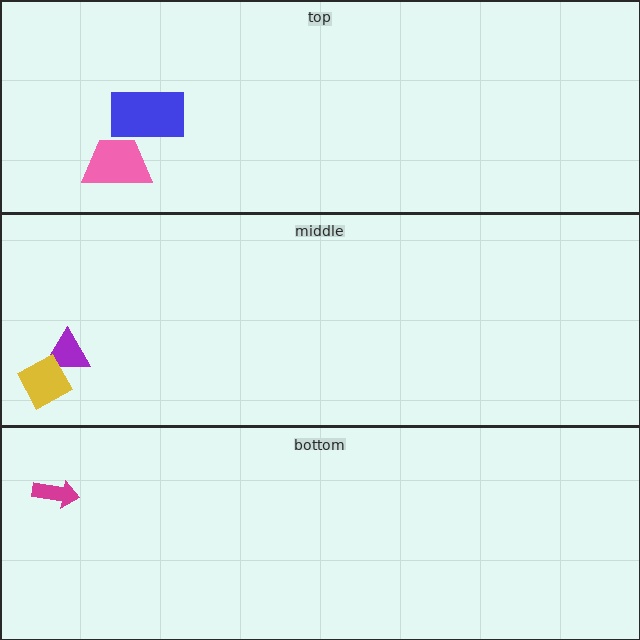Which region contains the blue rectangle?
The top region.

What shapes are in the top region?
The pink trapezoid, the blue rectangle.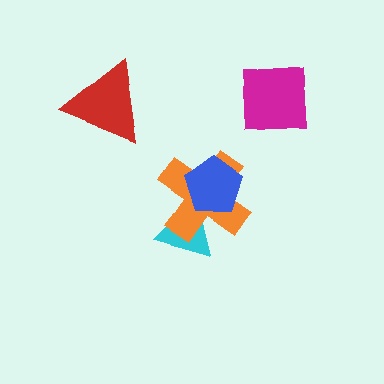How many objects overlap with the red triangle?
0 objects overlap with the red triangle.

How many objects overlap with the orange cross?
2 objects overlap with the orange cross.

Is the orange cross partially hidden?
Yes, it is partially covered by another shape.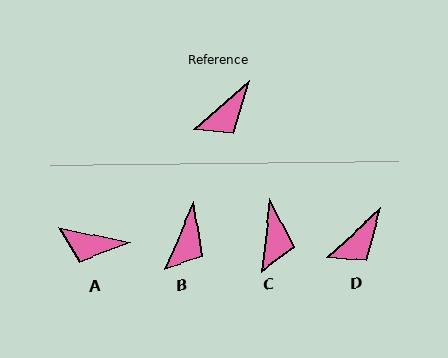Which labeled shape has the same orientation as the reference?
D.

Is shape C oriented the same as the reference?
No, it is off by about 42 degrees.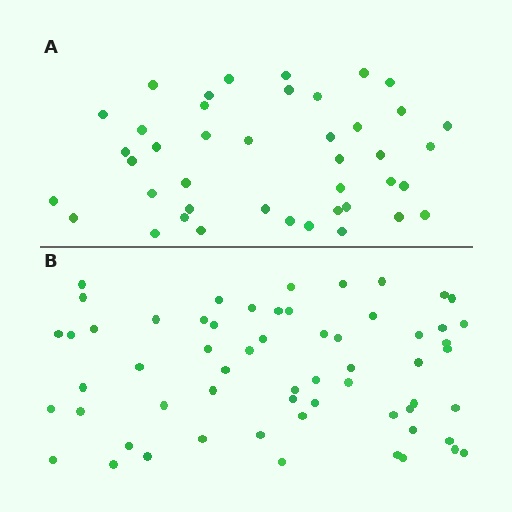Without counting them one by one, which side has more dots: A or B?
Region B (the bottom region) has more dots.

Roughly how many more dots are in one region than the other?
Region B has approximately 20 more dots than region A.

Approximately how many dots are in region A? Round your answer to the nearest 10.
About 40 dots. (The exact count is 42, which rounds to 40.)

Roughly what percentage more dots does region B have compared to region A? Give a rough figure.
About 45% more.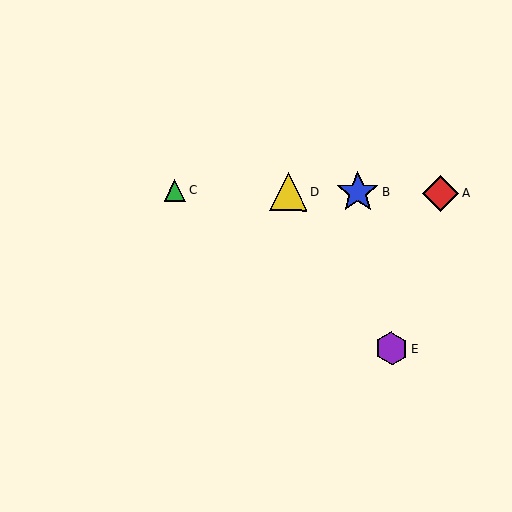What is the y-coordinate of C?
Object C is at y≈191.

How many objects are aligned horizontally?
4 objects (A, B, C, D) are aligned horizontally.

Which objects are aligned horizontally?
Objects A, B, C, D are aligned horizontally.